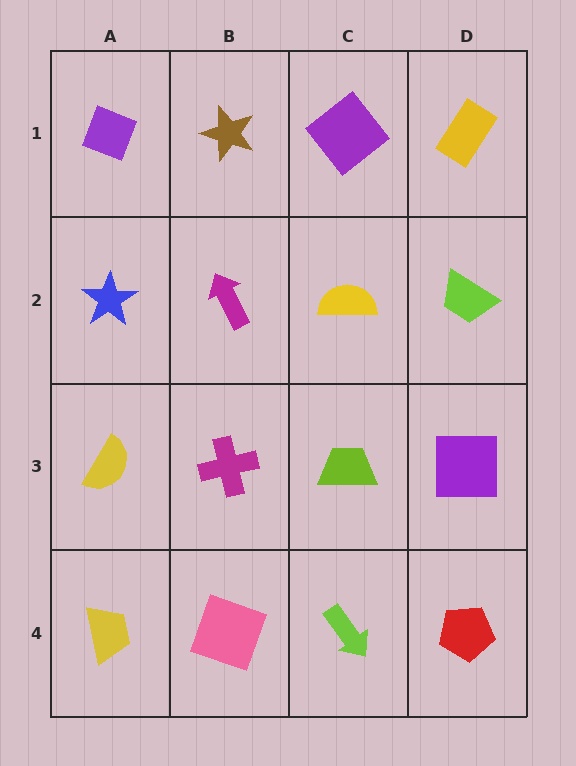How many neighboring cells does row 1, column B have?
3.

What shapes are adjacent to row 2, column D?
A yellow rectangle (row 1, column D), a purple square (row 3, column D), a yellow semicircle (row 2, column C).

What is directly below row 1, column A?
A blue star.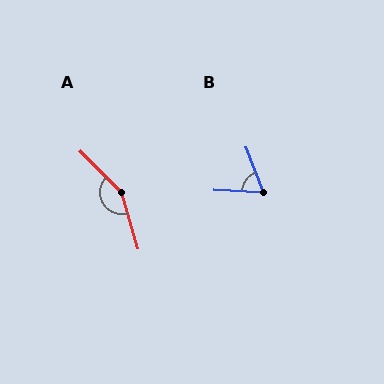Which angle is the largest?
A, at approximately 152 degrees.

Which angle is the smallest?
B, at approximately 66 degrees.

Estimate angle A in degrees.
Approximately 152 degrees.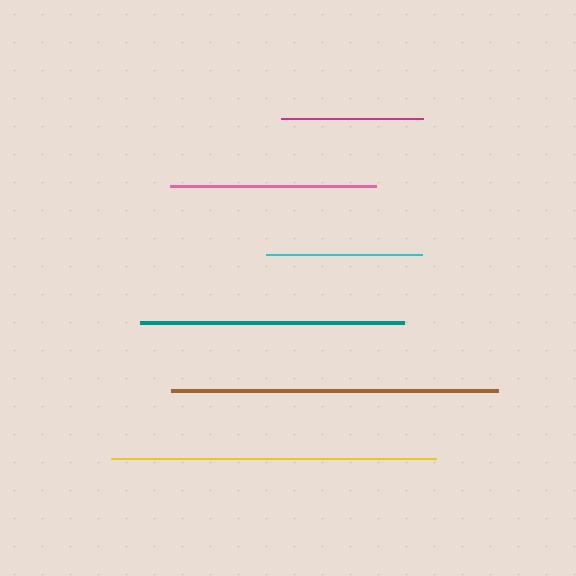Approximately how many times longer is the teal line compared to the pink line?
The teal line is approximately 1.3 times the length of the pink line.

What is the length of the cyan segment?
The cyan segment is approximately 156 pixels long.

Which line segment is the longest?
The brown line is the longest at approximately 327 pixels.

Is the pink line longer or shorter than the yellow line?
The yellow line is longer than the pink line.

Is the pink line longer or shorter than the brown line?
The brown line is longer than the pink line.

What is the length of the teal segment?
The teal segment is approximately 263 pixels long.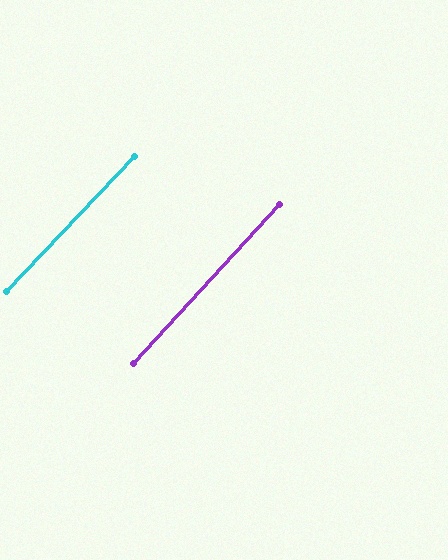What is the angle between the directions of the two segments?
Approximately 1 degree.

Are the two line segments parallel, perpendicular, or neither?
Parallel — their directions differ by only 0.6°.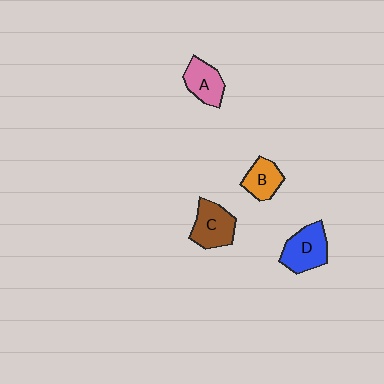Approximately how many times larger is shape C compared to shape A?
Approximately 1.2 times.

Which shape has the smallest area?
Shape B (orange).